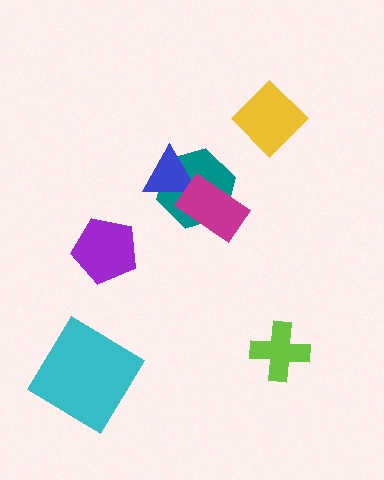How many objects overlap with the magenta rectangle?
2 objects overlap with the magenta rectangle.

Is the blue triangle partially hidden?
Yes, it is partially covered by another shape.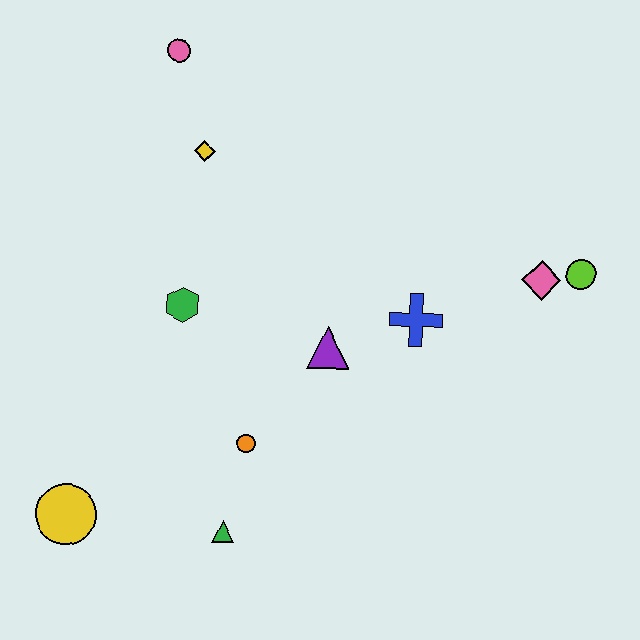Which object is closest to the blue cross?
The purple triangle is closest to the blue cross.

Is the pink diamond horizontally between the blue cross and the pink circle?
No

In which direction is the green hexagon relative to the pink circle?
The green hexagon is below the pink circle.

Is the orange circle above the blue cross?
No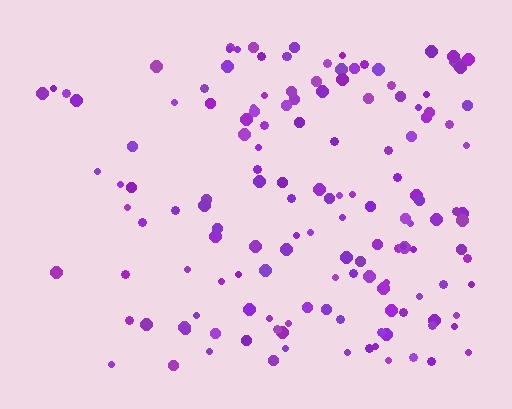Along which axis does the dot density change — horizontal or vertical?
Horizontal.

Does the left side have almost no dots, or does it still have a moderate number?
Still a moderate number, just noticeably fewer than the right.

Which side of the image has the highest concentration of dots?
The right.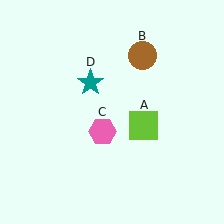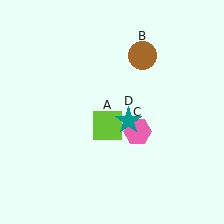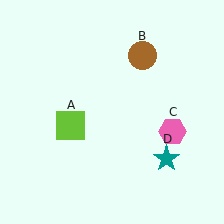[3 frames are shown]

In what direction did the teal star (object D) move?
The teal star (object D) moved down and to the right.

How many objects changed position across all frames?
3 objects changed position: lime square (object A), pink hexagon (object C), teal star (object D).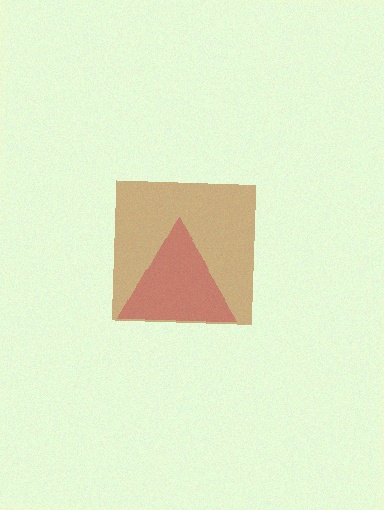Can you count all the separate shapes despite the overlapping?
Yes, there are 2 separate shapes.